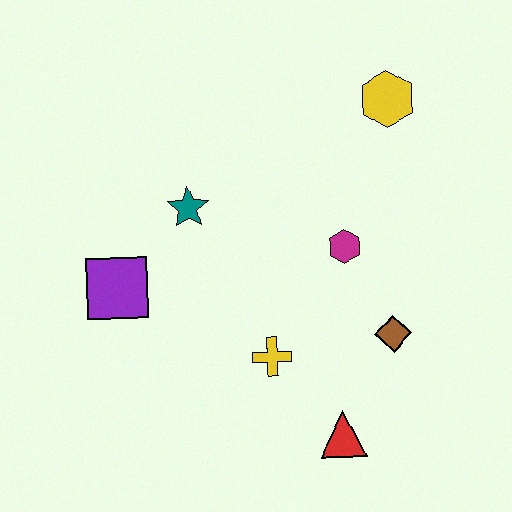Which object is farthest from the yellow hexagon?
The red triangle is farthest from the yellow hexagon.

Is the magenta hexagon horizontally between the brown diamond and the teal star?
Yes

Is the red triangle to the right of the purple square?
Yes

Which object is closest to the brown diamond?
The magenta hexagon is closest to the brown diamond.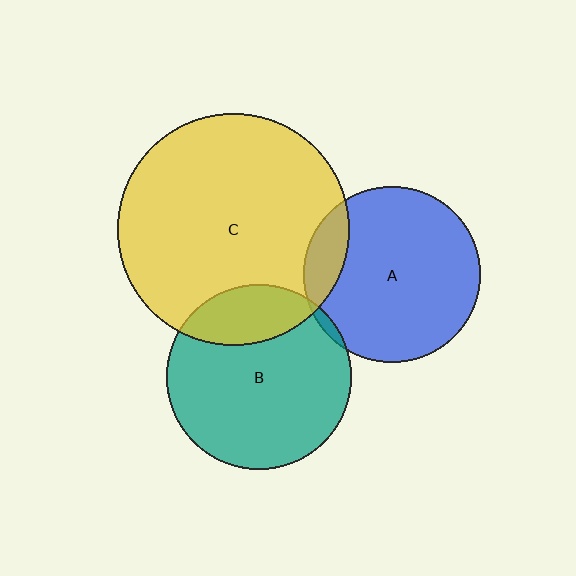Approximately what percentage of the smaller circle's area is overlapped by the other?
Approximately 15%.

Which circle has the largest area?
Circle C (yellow).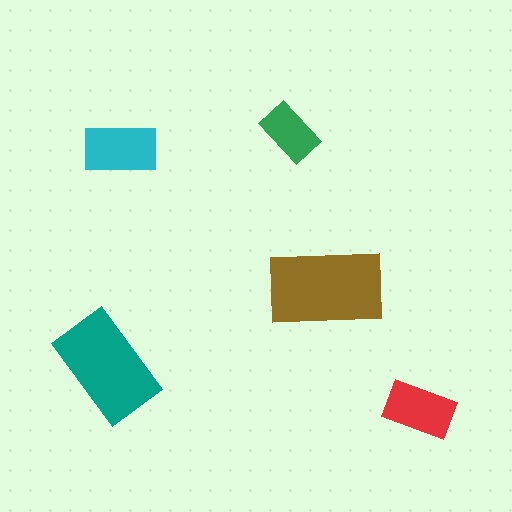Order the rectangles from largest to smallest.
the brown one, the teal one, the cyan one, the red one, the green one.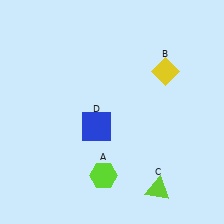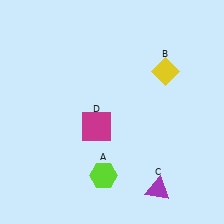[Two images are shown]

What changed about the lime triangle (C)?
In Image 1, C is lime. In Image 2, it changed to purple.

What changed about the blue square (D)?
In Image 1, D is blue. In Image 2, it changed to magenta.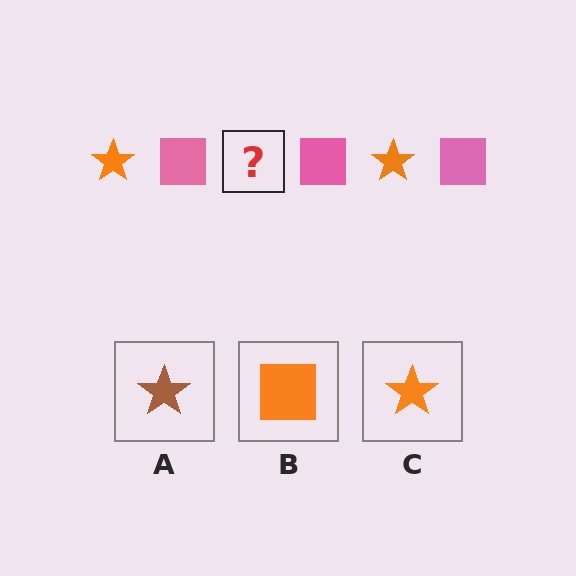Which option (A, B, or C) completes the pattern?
C.